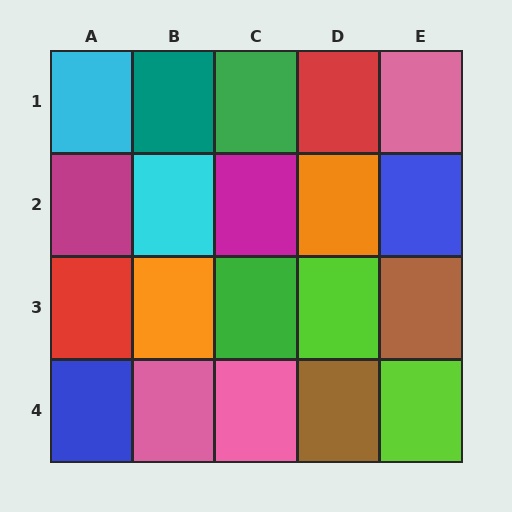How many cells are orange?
2 cells are orange.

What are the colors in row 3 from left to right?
Red, orange, green, lime, brown.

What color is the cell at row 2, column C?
Magenta.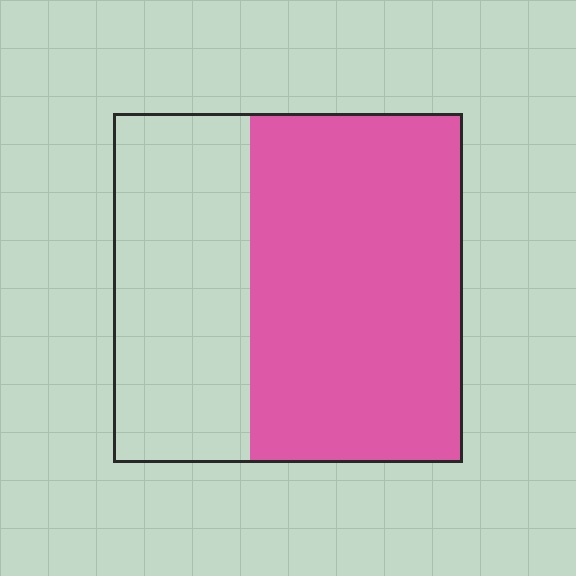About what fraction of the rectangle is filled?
About three fifths (3/5).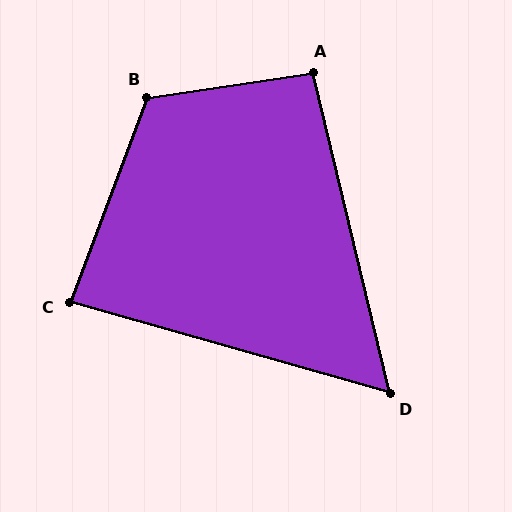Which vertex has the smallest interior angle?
D, at approximately 61 degrees.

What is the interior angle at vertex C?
Approximately 85 degrees (approximately right).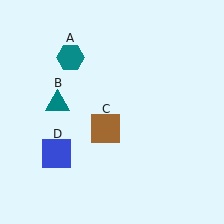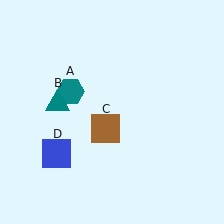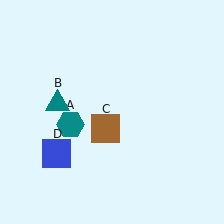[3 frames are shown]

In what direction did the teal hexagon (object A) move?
The teal hexagon (object A) moved down.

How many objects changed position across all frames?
1 object changed position: teal hexagon (object A).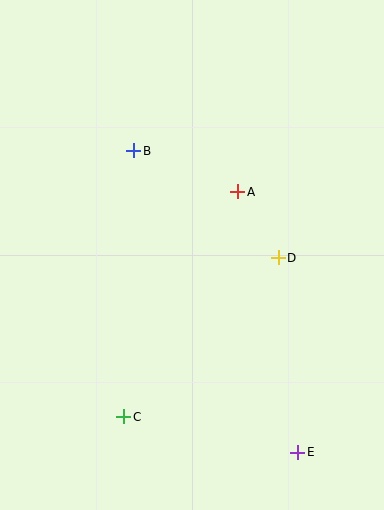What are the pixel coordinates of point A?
Point A is at (238, 192).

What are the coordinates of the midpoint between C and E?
The midpoint between C and E is at (211, 435).